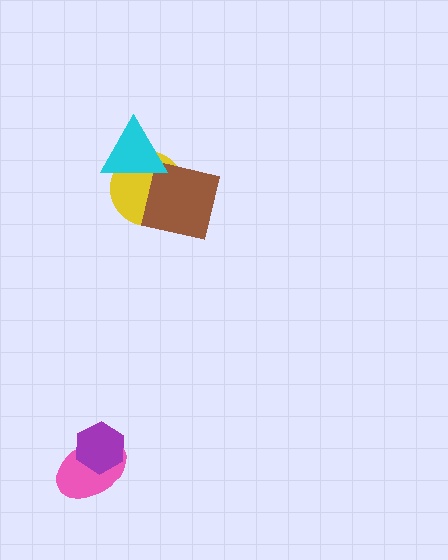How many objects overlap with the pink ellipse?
1 object overlaps with the pink ellipse.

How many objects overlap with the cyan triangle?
1 object overlaps with the cyan triangle.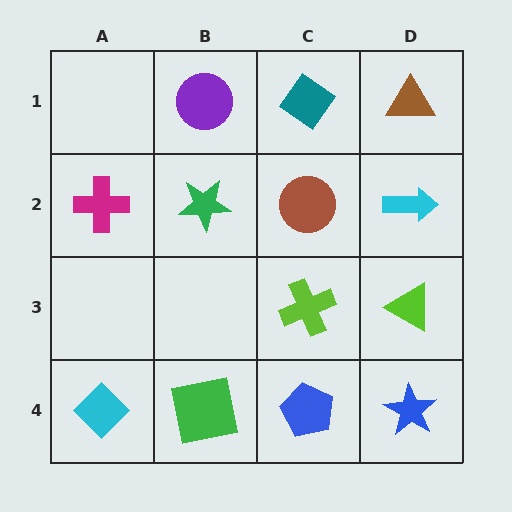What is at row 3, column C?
A lime cross.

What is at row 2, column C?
A brown circle.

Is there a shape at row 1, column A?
No, that cell is empty.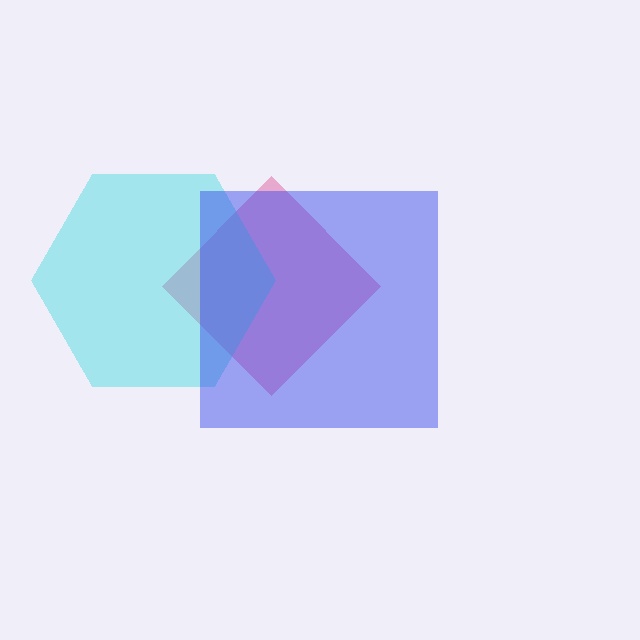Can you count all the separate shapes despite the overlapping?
Yes, there are 3 separate shapes.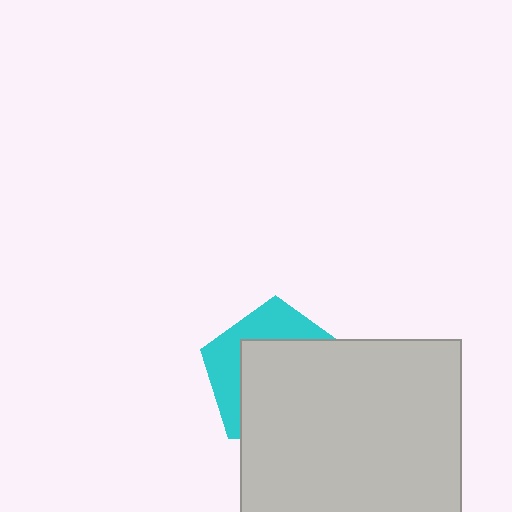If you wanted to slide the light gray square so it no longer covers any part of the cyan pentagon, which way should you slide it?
Slide it toward the lower-right — that is the most direct way to separate the two shapes.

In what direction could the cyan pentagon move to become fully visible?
The cyan pentagon could move toward the upper-left. That would shift it out from behind the light gray square entirely.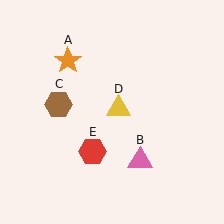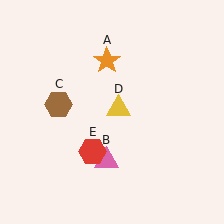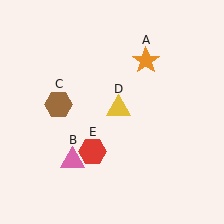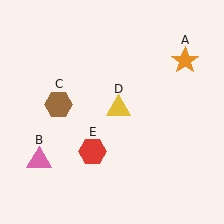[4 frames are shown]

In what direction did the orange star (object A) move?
The orange star (object A) moved right.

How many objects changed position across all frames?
2 objects changed position: orange star (object A), pink triangle (object B).